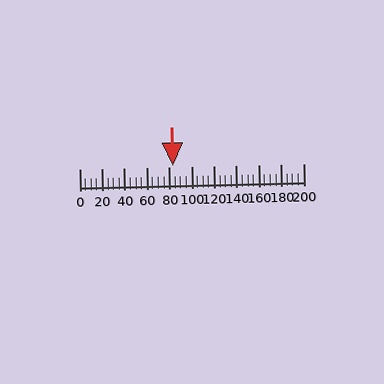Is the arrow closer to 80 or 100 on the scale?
The arrow is closer to 80.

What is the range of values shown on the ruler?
The ruler shows values from 0 to 200.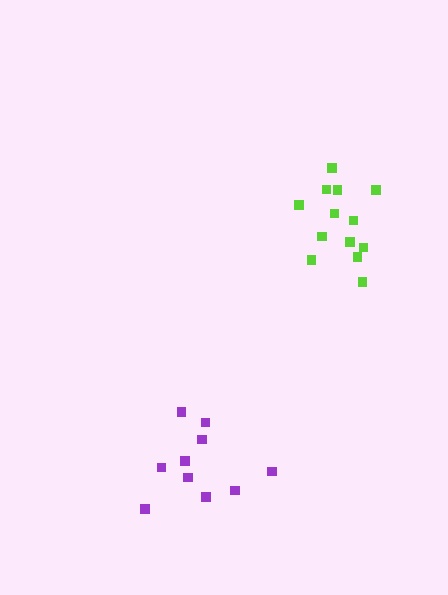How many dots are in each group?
Group 1: 10 dots, Group 2: 13 dots (23 total).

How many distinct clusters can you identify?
There are 2 distinct clusters.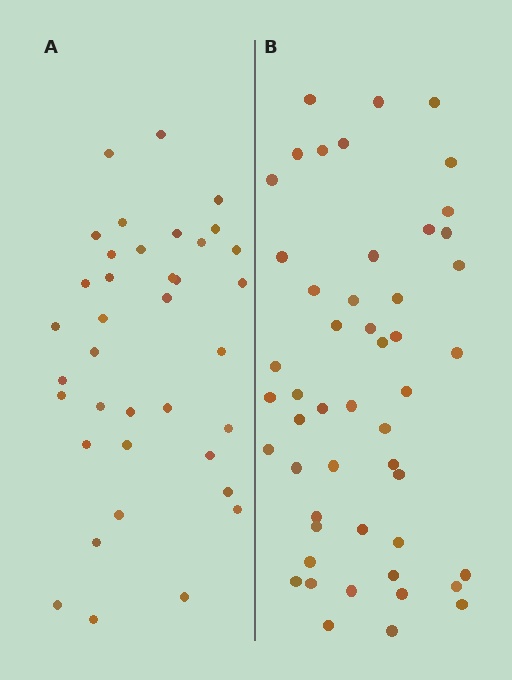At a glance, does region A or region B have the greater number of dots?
Region B (the right region) has more dots.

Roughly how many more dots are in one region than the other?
Region B has approximately 15 more dots than region A.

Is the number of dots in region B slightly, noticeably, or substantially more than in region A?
Region B has noticeably more, but not dramatically so. The ratio is roughly 1.4 to 1.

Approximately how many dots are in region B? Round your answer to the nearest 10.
About 50 dots.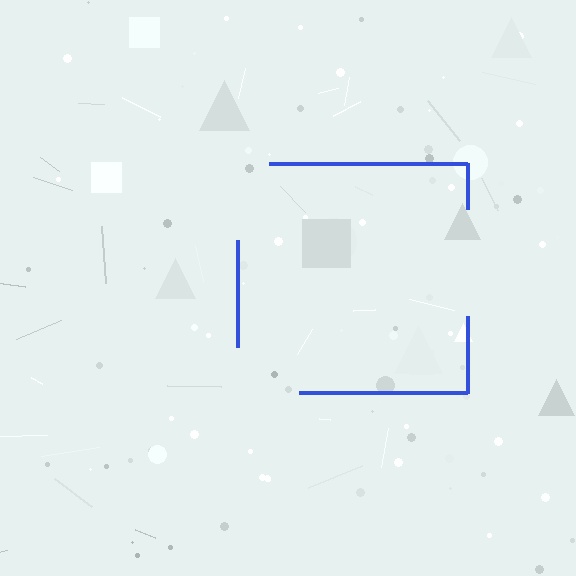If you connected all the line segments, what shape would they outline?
They would outline a square.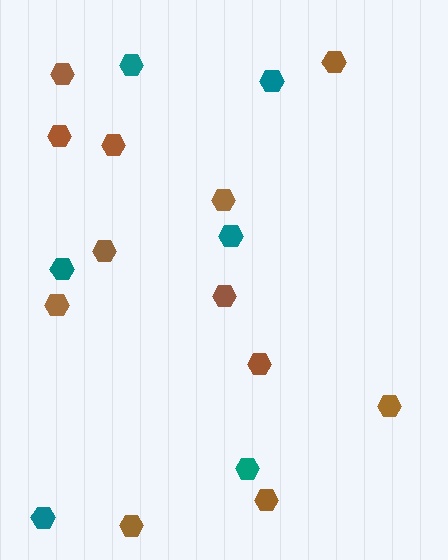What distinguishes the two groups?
There are 2 groups: one group of teal hexagons (6) and one group of brown hexagons (12).